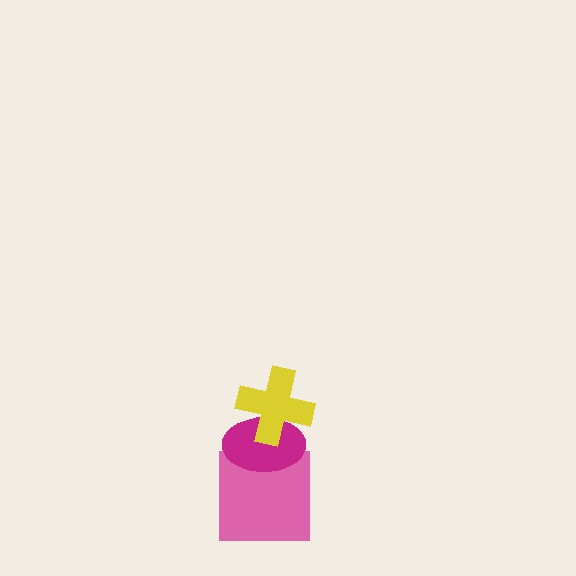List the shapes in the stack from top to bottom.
From top to bottom: the yellow cross, the magenta ellipse, the pink square.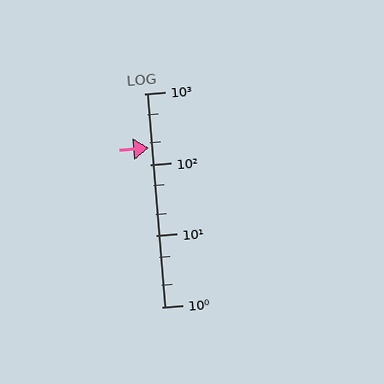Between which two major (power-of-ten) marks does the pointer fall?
The pointer is between 100 and 1000.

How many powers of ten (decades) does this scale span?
The scale spans 3 decades, from 1 to 1000.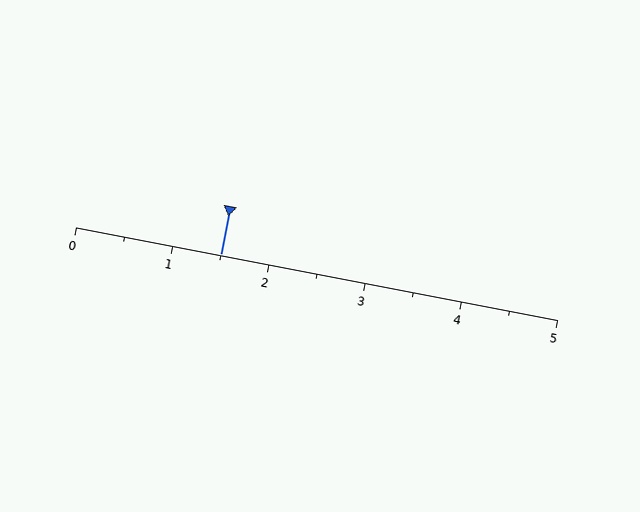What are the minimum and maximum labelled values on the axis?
The axis runs from 0 to 5.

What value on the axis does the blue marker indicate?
The marker indicates approximately 1.5.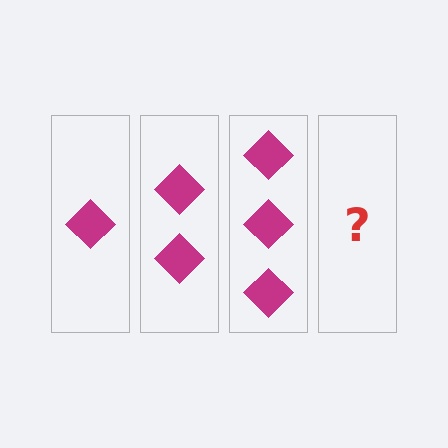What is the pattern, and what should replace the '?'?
The pattern is that each step adds one more diamond. The '?' should be 4 diamonds.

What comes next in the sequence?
The next element should be 4 diamonds.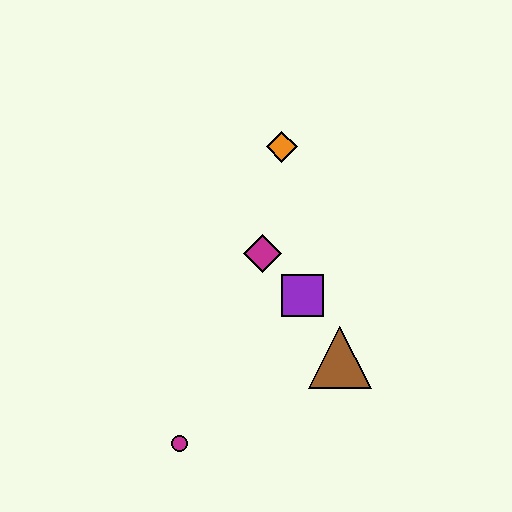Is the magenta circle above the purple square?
No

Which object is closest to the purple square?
The magenta diamond is closest to the purple square.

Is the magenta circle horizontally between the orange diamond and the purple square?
No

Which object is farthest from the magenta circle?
The orange diamond is farthest from the magenta circle.